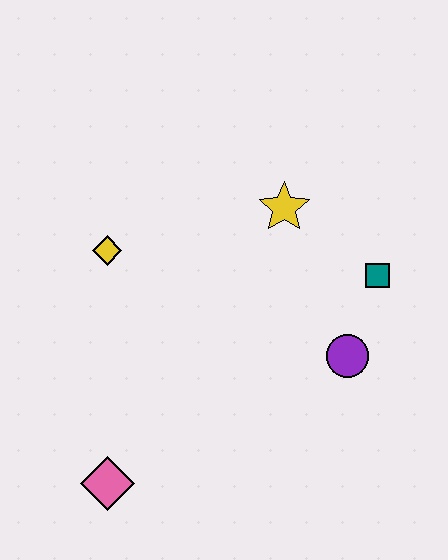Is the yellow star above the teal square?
Yes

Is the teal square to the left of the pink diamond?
No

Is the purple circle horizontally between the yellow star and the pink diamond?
No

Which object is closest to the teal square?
The purple circle is closest to the teal square.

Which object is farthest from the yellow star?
The pink diamond is farthest from the yellow star.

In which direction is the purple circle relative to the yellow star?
The purple circle is below the yellow star.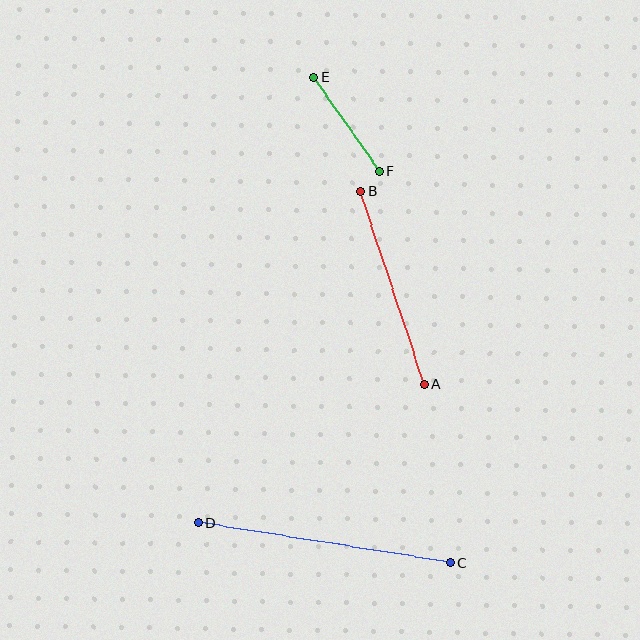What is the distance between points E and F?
The distance is approximately 115 pixels.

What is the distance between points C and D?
The distance is approximately 256 pixels.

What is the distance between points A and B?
The distance is approximately 203 pixels.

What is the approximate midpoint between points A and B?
The midpoint is at approximately (392, 288) pixels.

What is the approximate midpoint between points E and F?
The midpoint is at approximately (347, 124) pixels.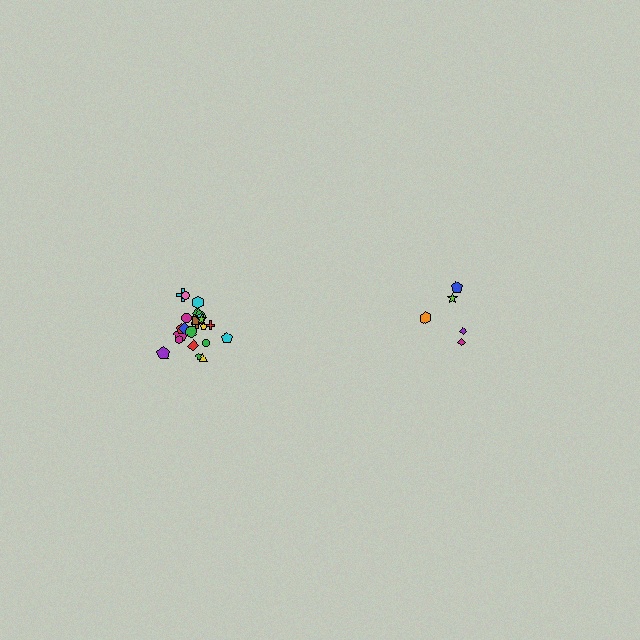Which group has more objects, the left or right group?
The left group.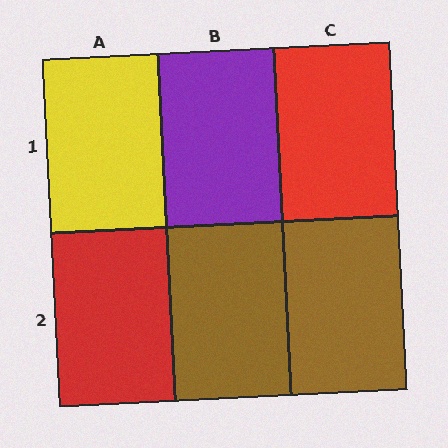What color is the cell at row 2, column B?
Brown.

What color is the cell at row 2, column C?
Brown.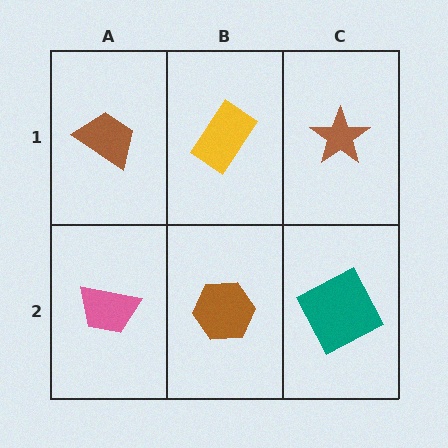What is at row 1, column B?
A yellow rectangle.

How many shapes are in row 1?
3 shapes.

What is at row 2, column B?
A brown hexagon.